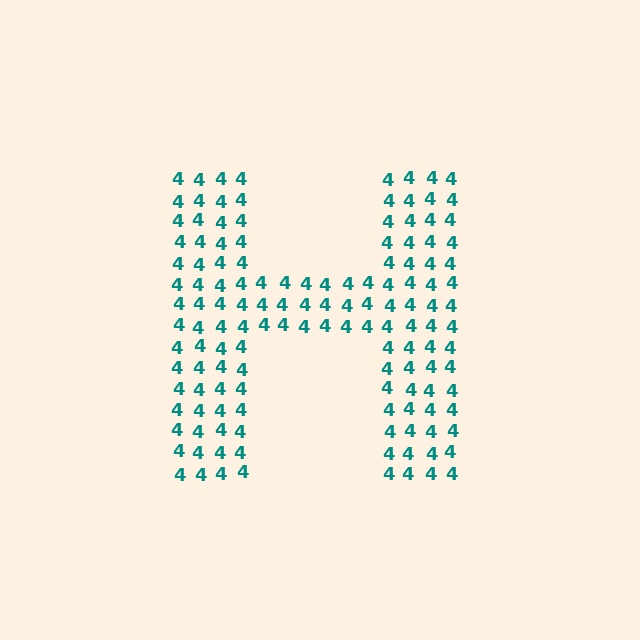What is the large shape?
The large shape is the letter H.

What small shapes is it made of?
It is made of small digit 4's.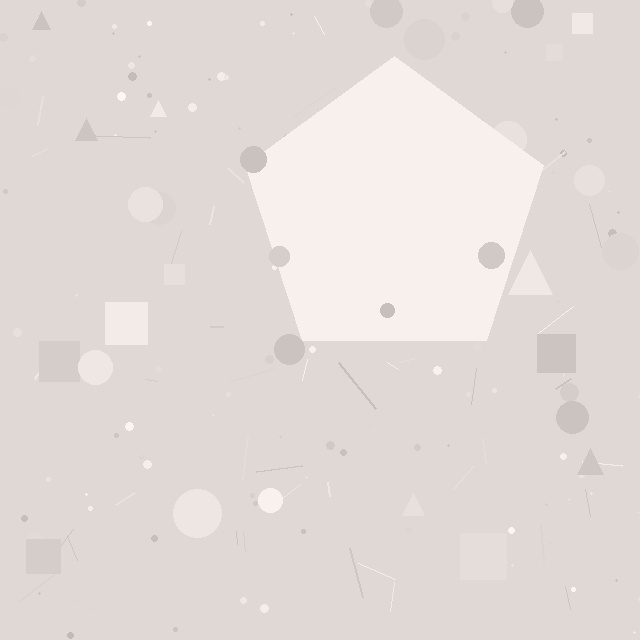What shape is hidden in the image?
A pentagon is hidden in the image.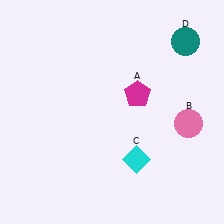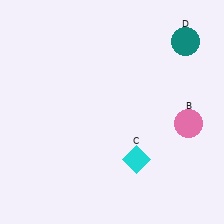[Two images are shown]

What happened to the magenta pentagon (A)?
The magenta pentagon (A) was removed in Image 2. It was in the top-right area of Image 1.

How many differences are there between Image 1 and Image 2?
There is 1 difference between the two images.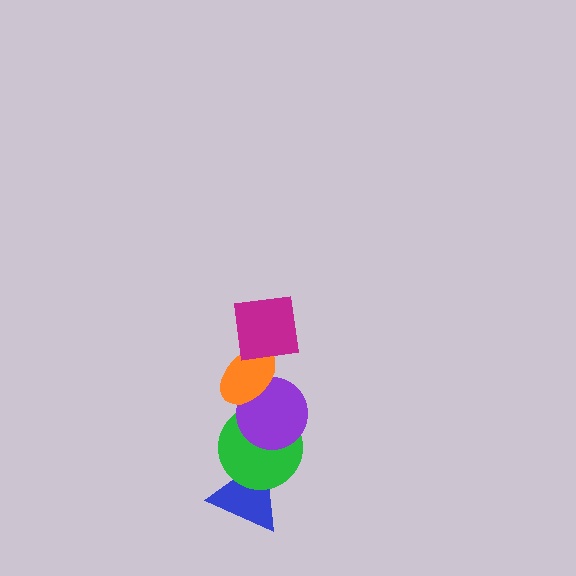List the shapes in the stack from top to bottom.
From top to bottom: the magenta square, the orange ellipse, the purple circle, the green circle, the blue triangle.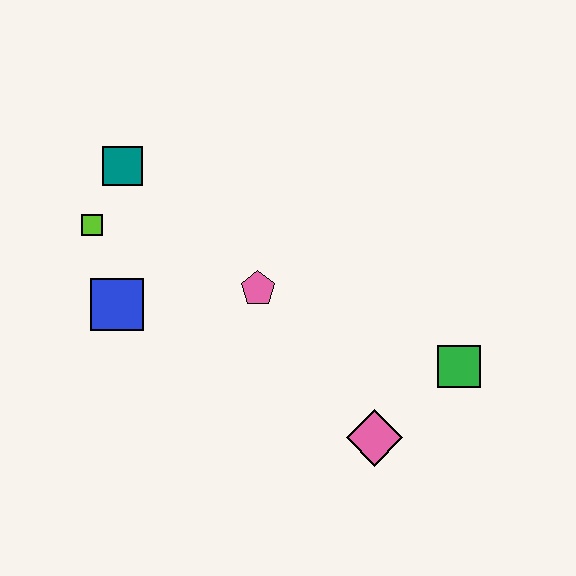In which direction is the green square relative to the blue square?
The green square is to the right of the blue square.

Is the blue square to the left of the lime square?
No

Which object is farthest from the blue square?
The green square is farthest from the blue square.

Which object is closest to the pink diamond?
The green square is closest to the pink diamond.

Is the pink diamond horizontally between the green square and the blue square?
Yes